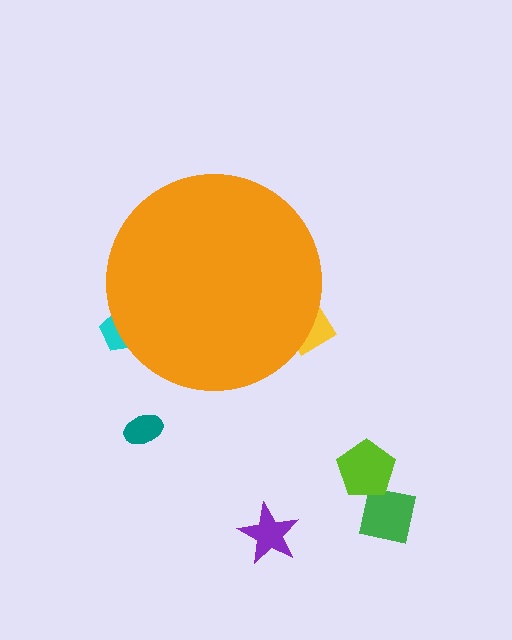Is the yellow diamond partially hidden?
Yes, the yellow diamond is partially hidden behind the orange circle.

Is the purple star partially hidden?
No, the purple star is fully visible.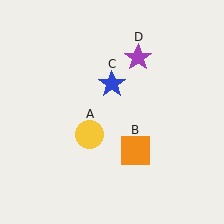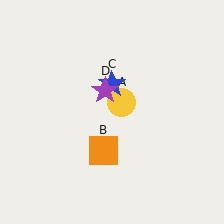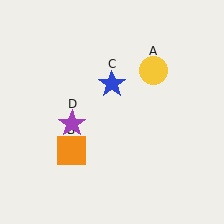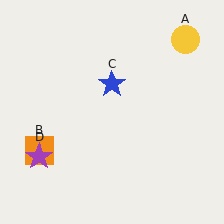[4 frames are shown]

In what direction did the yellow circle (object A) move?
The yellow circle (object A) moved up and to the right.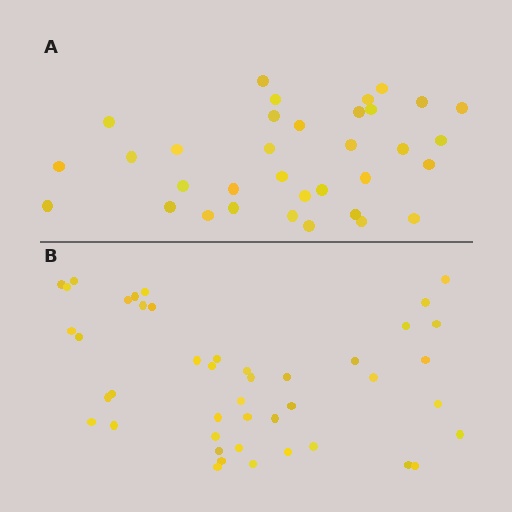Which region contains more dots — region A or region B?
Region B (the bottom region) has more dots.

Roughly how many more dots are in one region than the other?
Region B has roughly 10 or so more dots than region A.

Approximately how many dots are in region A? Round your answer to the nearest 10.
About 30 dots. (The exact count is 34, which rounds to 30.)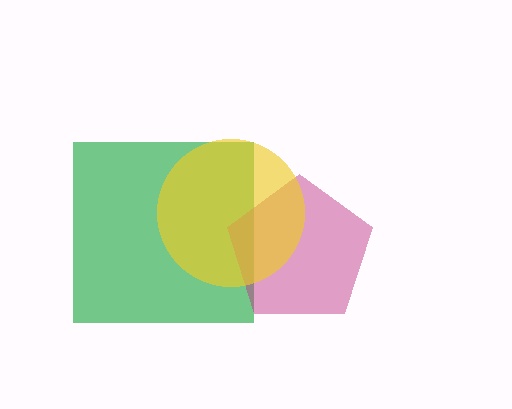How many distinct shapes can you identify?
There are 3 distinct shapes: a green square, a magenta pentagon, a yellow circle.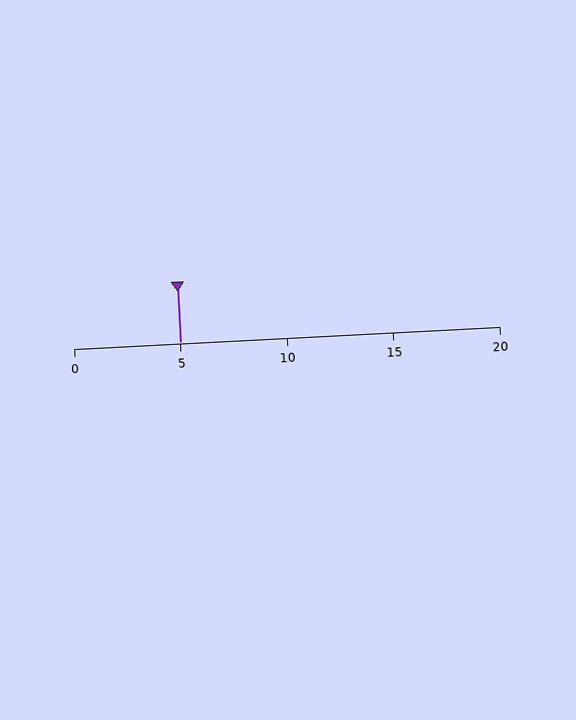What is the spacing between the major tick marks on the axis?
The major ticks are spaced 5 apart.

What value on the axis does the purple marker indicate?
The marker indicates approximately 5.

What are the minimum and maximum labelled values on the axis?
The axis runs from 0 to 20.